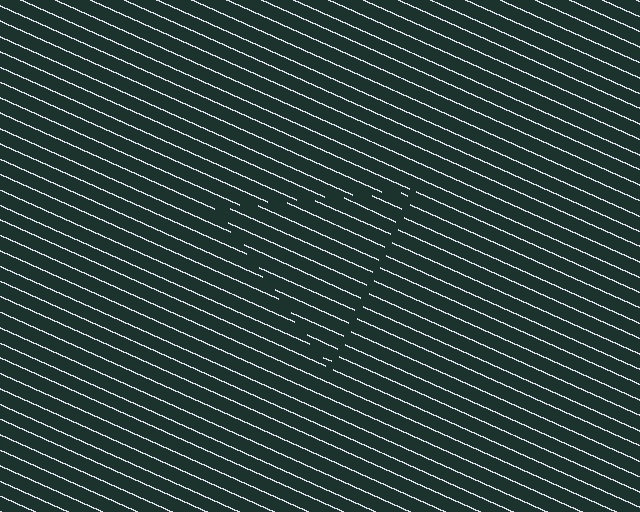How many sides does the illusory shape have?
3 sides — the line-ends trace a triangle.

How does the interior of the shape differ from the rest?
The interior of the shape contains the same grating, shifted by half a period — the contour is defined by the phase discontinuity where line-ends from the inner and outer gratings abut.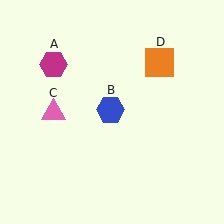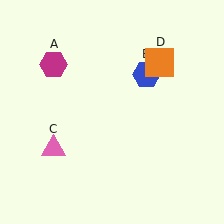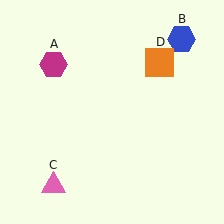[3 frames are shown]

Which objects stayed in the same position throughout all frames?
Magenta hexagon (object A) and orange square (object D) remained stationary.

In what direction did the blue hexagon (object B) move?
The blue hexagon (object B) moved up and to the right.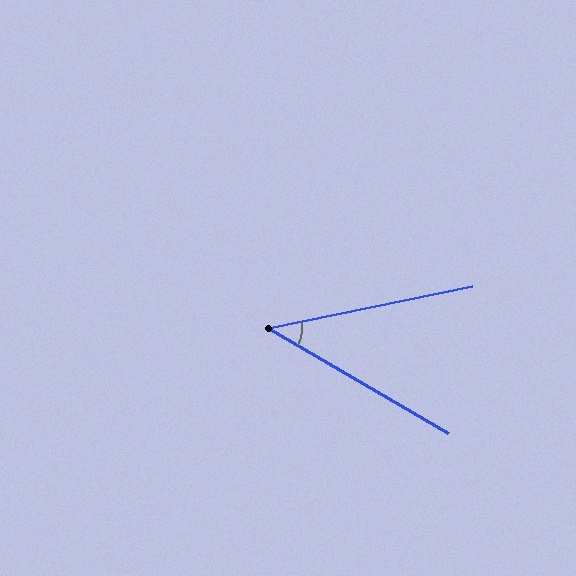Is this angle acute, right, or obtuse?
It is acute.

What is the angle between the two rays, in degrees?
Approximately 42 degrees.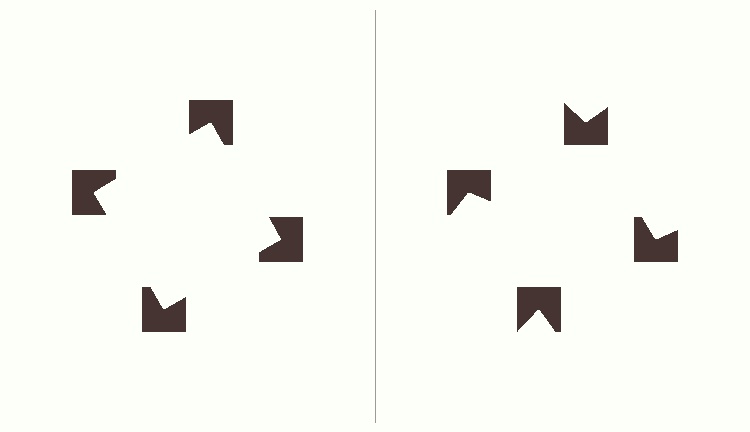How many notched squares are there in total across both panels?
8 — 4 on each side.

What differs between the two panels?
The notched squares are positioned identically on both sides; only the wedge orientations differ. On the left they align to a square; on the right they are misaligned.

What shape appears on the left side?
An illusory square.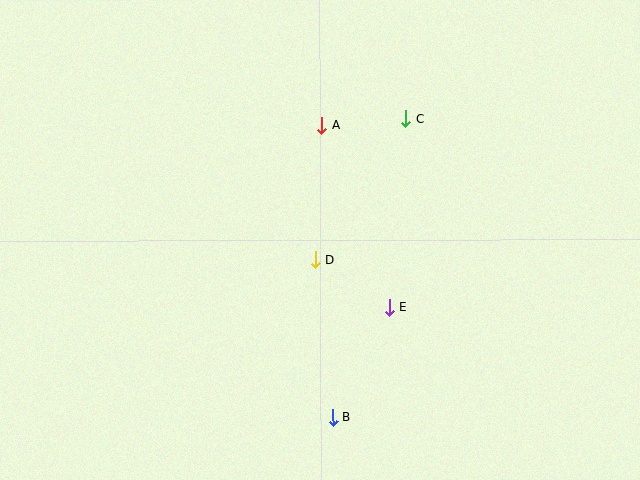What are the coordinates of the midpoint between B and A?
The midpoint between B and A is at (327, 271).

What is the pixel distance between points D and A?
The distance between D and A is 135 pixels.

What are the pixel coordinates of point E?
Point E is at (389, 307).